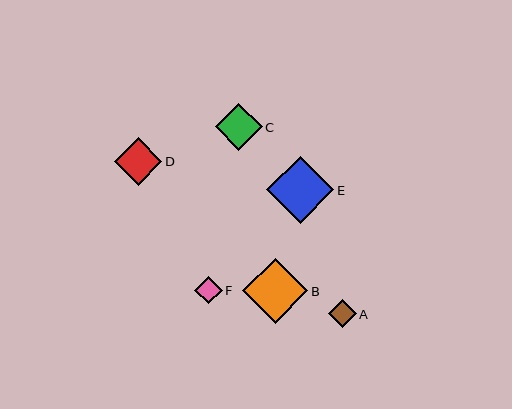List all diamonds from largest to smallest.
From largest to smallest: E, B, D, C, A, F.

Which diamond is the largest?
Diamond E is the largest with a size of approximately 67 pixels.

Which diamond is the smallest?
Diamond F is the smallest with a size of approximately 28 pixels.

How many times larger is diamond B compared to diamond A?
Diamond B is approximately 2.3 times the size of diamond A.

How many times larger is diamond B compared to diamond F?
Diamond B is approximately 2.4 times the size of diamond F.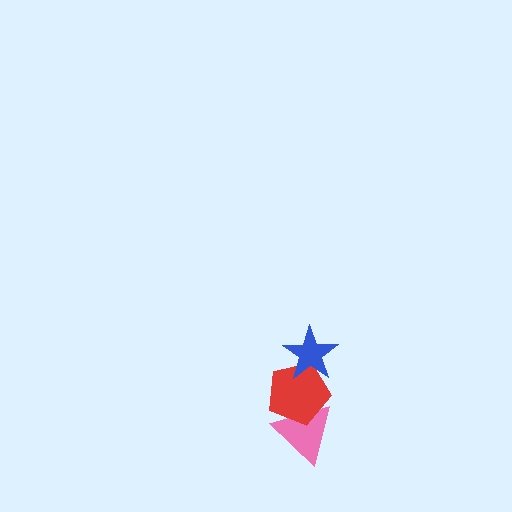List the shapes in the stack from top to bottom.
From top to bottom: the blue star, the red pentagon, the pink triangle.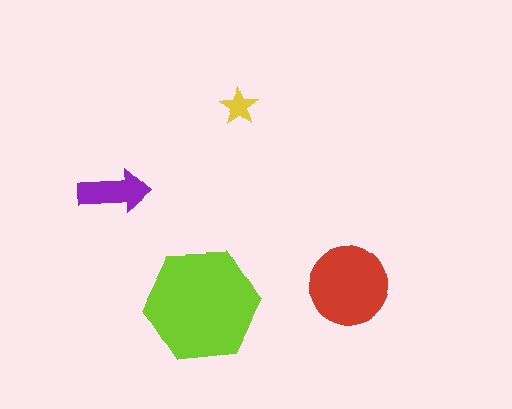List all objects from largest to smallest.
The lime hexagon, the red circle, the purple arrow, the yellow star.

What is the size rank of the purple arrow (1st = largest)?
3rd.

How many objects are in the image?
There are 4 objects in the image.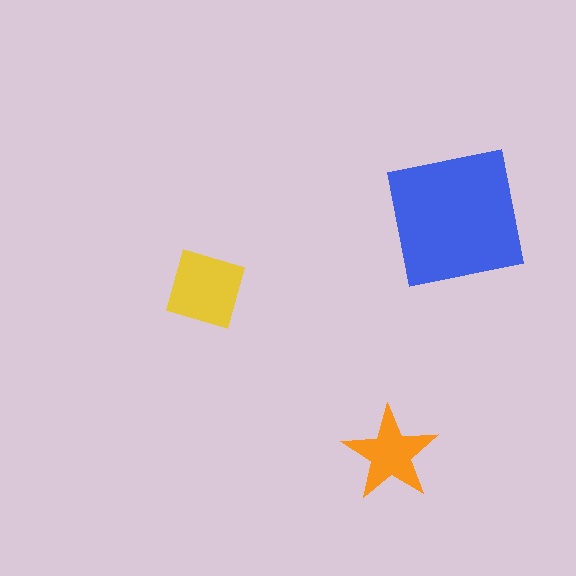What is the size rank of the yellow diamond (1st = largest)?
2nd.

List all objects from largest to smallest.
The blue square, the yellow diamond, the orange star.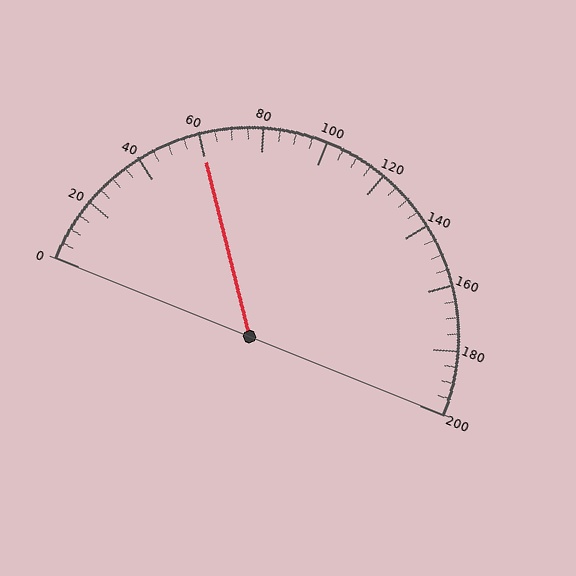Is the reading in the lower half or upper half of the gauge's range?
The reading is in the lower half of the range (0 to 200).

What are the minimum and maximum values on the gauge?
The gauge ranges from 0 to 200.